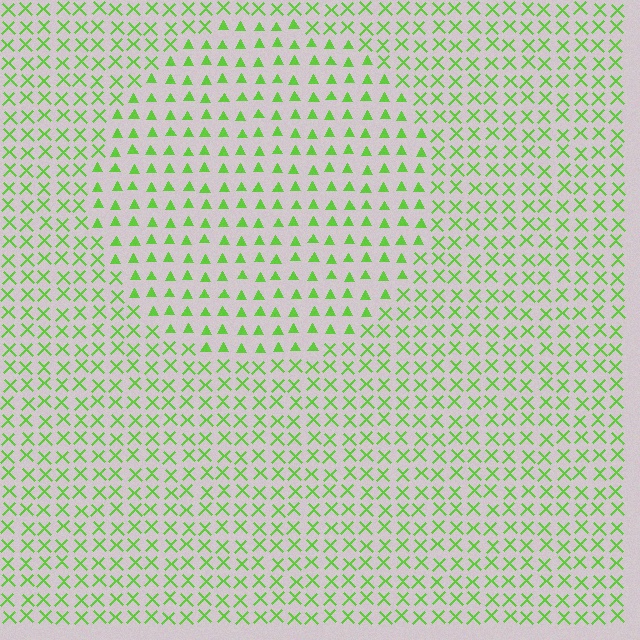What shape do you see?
I see a circle.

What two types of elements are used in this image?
The image uses triangles inside the circle region and X marks outside it.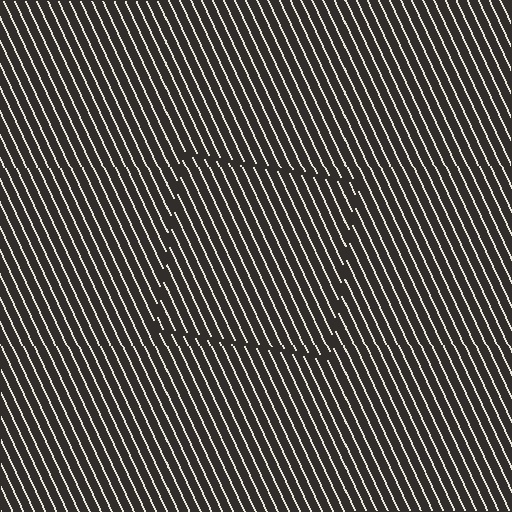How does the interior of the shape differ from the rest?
The interior of the shape contains the same grating, shifted by half a period — the contour is defined by the phase discontinuity where line-ends from the inner and outer gratings abut.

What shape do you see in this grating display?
An illusory square. The interior of the shape contains the same grating, shifted by half a period — the contour is defined by the phase discontinuity where line-ends from the inner and outer gratings abut.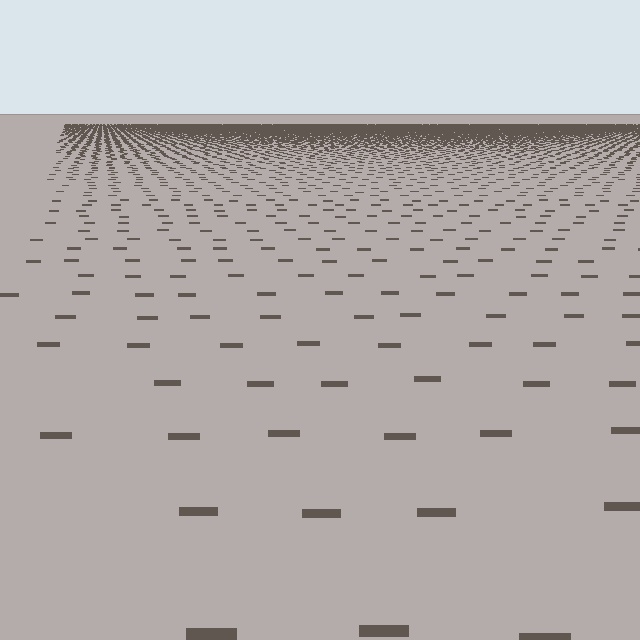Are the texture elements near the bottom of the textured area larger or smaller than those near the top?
Larger. Near the bottom, elements are closer to the viewer and appear at a bigger on-screen size.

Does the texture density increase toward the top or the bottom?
Density increases toward the top.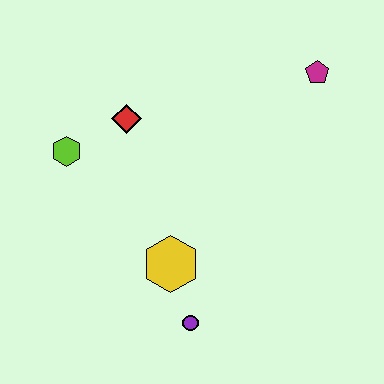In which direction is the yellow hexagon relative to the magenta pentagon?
The yellow hexagon is below the magenta pentagon.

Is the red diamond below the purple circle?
No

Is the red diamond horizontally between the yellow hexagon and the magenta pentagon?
No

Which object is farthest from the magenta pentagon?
The purple circle is farthest from the magenta pentagon.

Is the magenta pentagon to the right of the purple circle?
Yes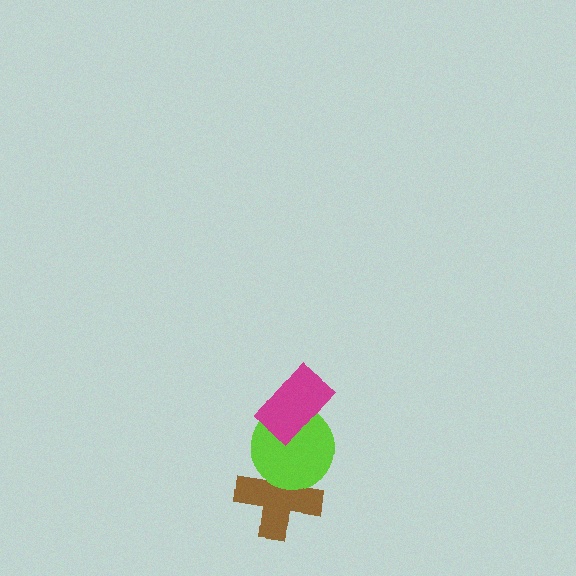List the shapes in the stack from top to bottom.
From top to bottom: the magenta rectangle, the lime circle, the brown cross.